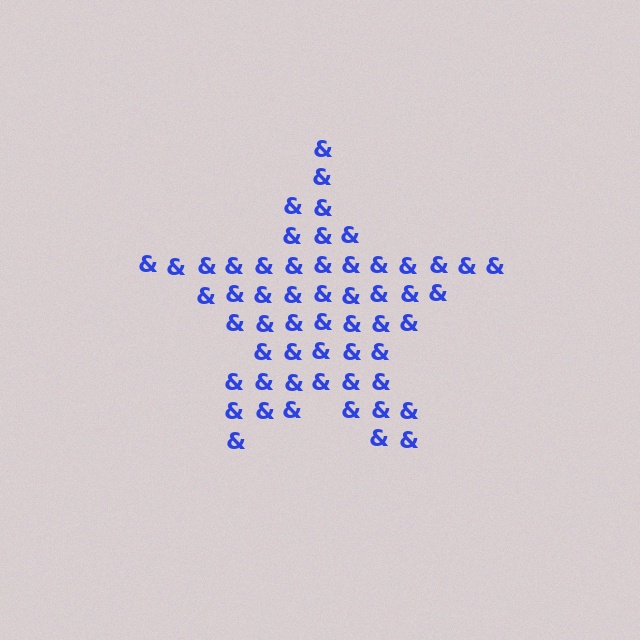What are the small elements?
The small elements are ampersands.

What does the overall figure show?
The overall figure shows a star.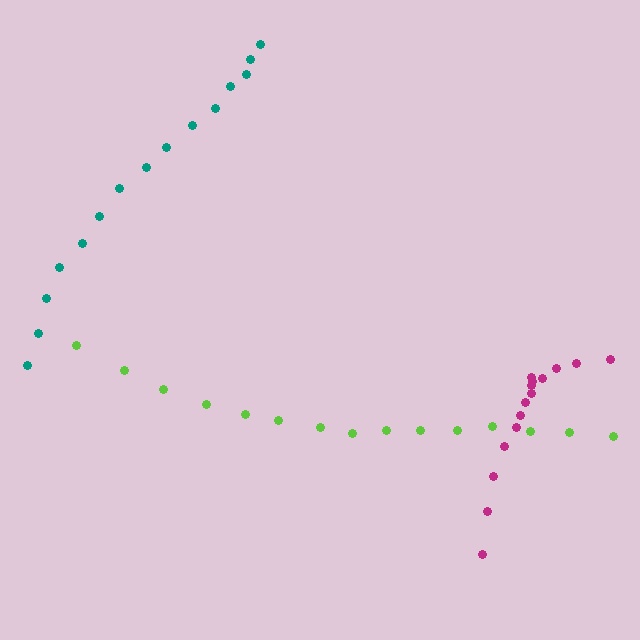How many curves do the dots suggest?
There are 3 distinct paths.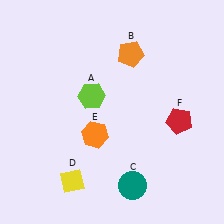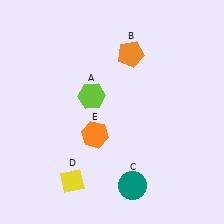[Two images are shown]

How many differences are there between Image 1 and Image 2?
There is 1 difference between the two images.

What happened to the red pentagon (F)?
The red pentagon (F) was removed in Image 2. It was in the bottom-right area of Image 1.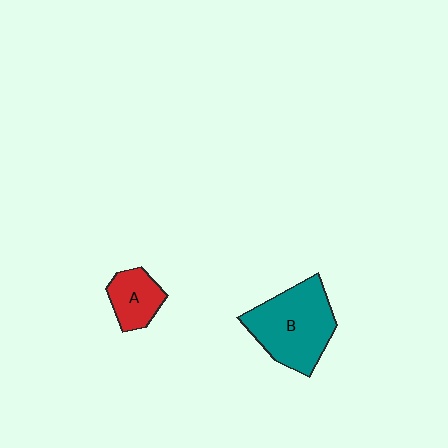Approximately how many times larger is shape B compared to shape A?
Approximately 2.2 times.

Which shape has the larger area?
Shape B (teal).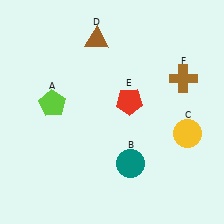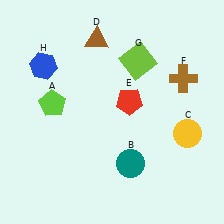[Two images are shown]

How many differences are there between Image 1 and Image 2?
There are 2 differences between the two images.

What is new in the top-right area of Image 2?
A lime square (G) was added in the top-right area of Image 2.